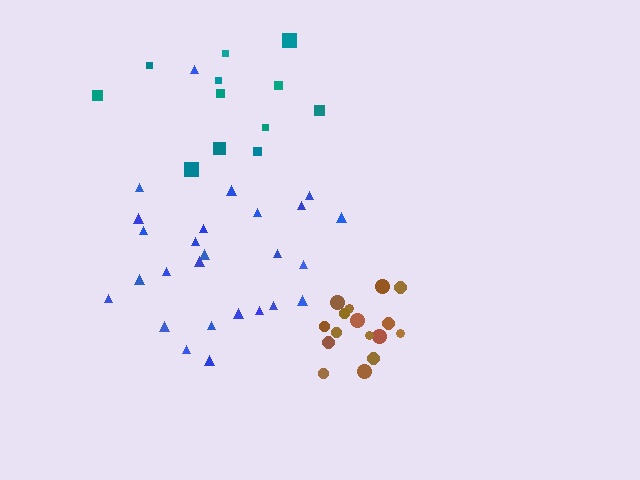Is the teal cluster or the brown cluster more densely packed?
Brown.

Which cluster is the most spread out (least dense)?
Blue.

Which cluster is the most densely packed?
Brown.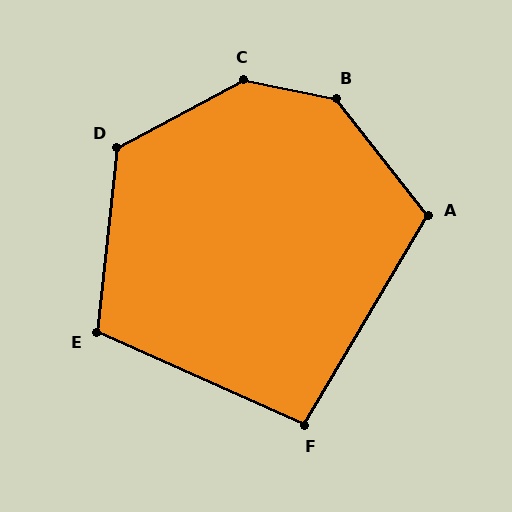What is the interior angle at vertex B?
Approximately 140 degrees (obtuse).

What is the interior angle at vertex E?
Approximately 108 degrees (obtuse).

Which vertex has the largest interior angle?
C, at approximately 140 degrees.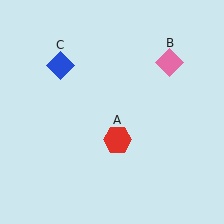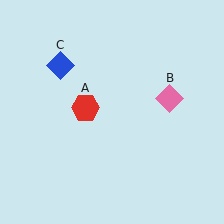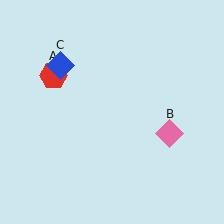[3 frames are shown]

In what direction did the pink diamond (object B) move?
The pink diamond (object B) moved down.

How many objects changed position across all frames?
2 objects changed position: red hexagon (object A), pink diamond (object B).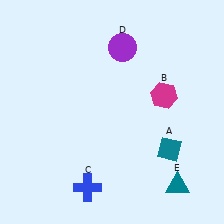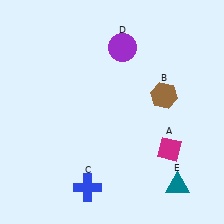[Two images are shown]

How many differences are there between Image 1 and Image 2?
There are 2 differences between the two images.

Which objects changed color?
A changed from teal to magenta. B changed from magenta to brown.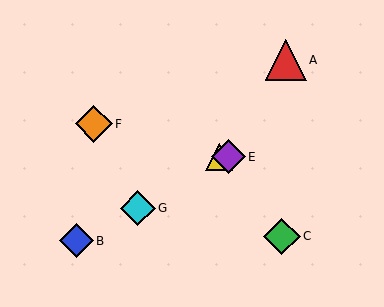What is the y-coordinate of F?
Object F is at y≈124.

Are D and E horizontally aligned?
Yes, both are at y≈157.